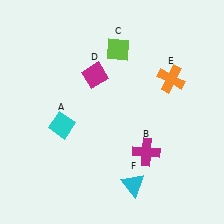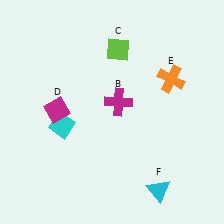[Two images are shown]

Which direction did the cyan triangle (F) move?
The cyan triangle (F) moved right.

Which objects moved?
The objects that moved are: the magenta cross (B), the magenta diamond (D), the cyan triangle (F).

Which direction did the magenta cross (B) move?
The magenta cross (B) moved up.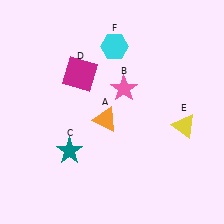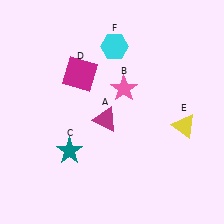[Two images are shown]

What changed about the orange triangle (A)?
In Image 1, A is orange. In Image 2, it changed to magenta.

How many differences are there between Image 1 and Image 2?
There is 1 difference between the two images.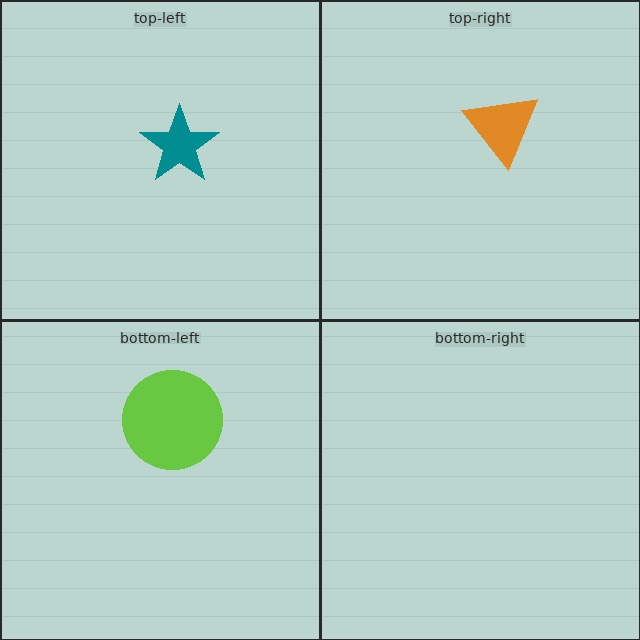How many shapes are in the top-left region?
1.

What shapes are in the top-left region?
The teal star.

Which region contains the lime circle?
The bottom-left region.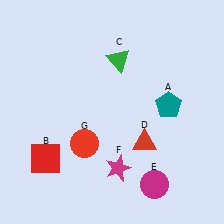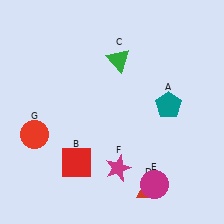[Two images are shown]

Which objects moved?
The objects that moved are: the red square (B), the red triangle (D), the red circle (G).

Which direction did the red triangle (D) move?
The red triangle (D) moved down.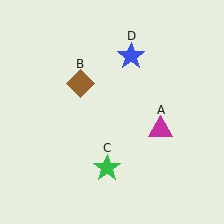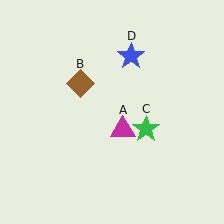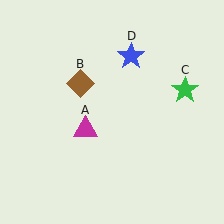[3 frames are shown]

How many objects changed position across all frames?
2 objects changed position: magenta triangle (object A), green star (object C).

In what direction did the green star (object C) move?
The green star (object C) moved up and to the right.